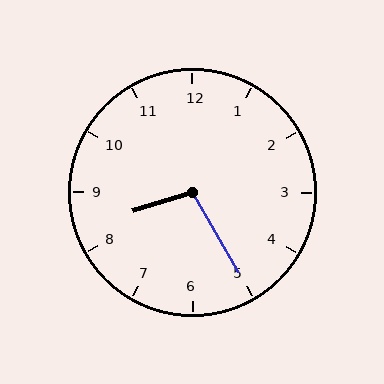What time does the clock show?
8:25.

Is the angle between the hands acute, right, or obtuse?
It is obtuse.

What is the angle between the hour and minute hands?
Approximately 102 degrees.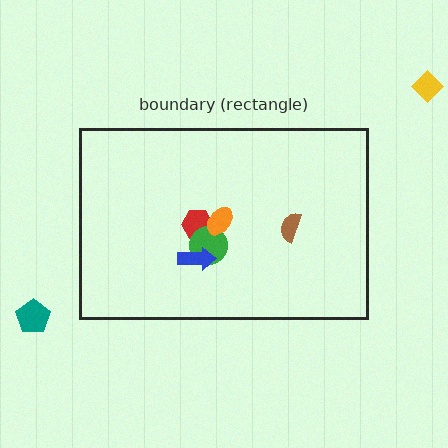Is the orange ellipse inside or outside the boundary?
Inside.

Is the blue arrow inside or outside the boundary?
Inside.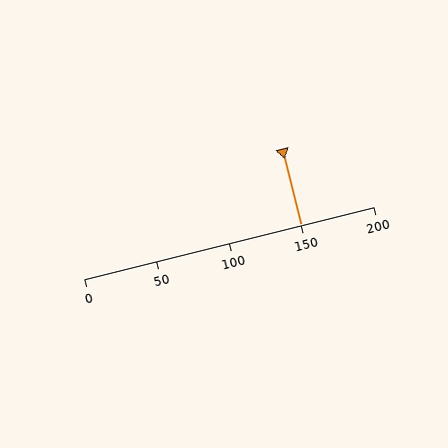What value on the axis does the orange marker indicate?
The marker indicates approximately 150.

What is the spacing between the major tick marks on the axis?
The major ticks are spaced 50 apart.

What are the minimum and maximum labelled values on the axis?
The axis runs from 0 to 200.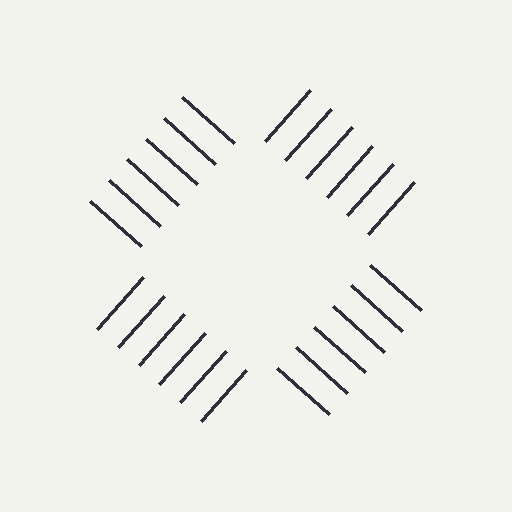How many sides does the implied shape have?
4 sides — the line-ends trace a square.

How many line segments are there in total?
24 — 6 along each of the 4 edges.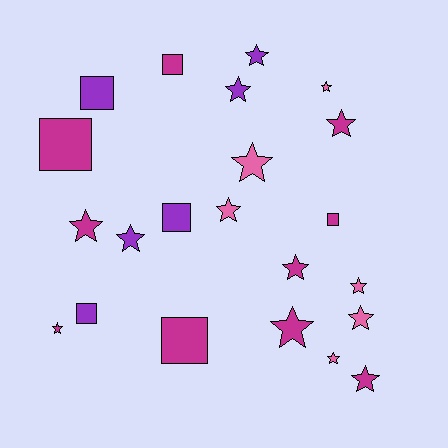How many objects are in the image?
There are 22 objects.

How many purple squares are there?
There are 3 purple squares.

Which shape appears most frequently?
Star, with 15 objects.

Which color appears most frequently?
Magenta, with 10 objects.